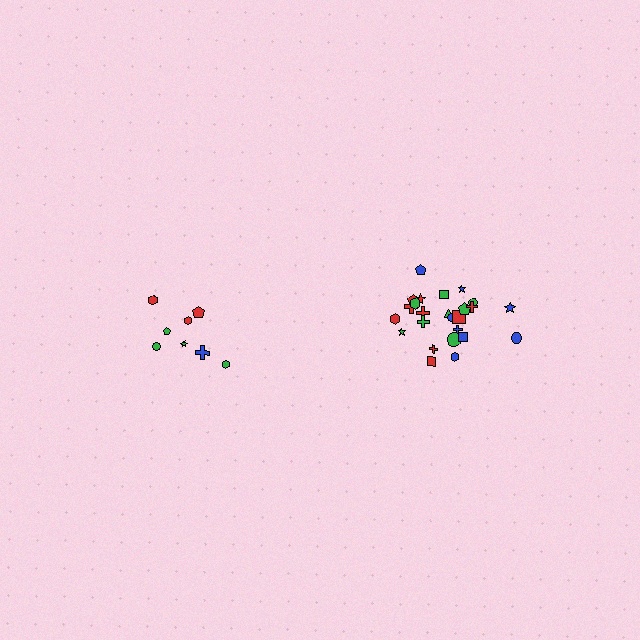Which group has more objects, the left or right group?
The right group.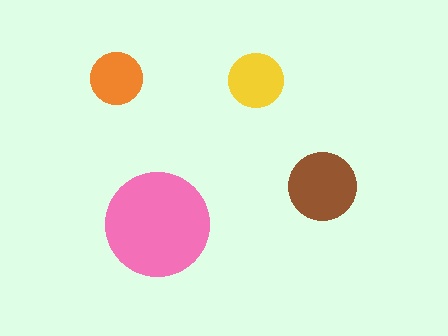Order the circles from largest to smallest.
the pink one, the brown one, the yellow one, the orange one.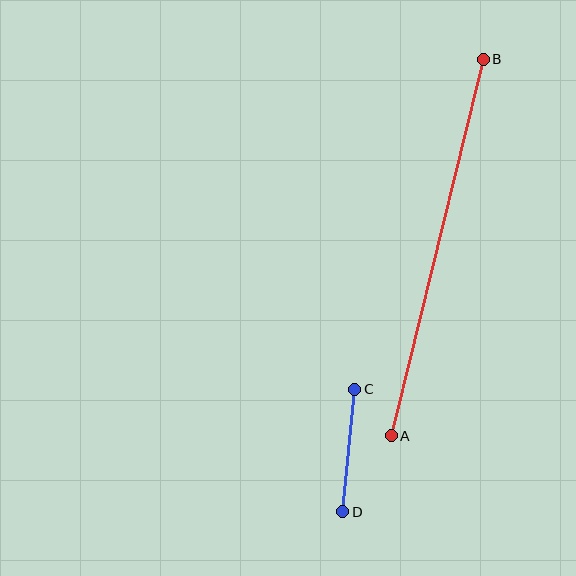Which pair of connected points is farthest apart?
Points A and B are farthest apart.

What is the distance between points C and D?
The distance is approximately 123 pixels.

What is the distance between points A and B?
The distance is approximately 388 pixels.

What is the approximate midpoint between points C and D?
The midpoint is at approximately (349, 451) pixels.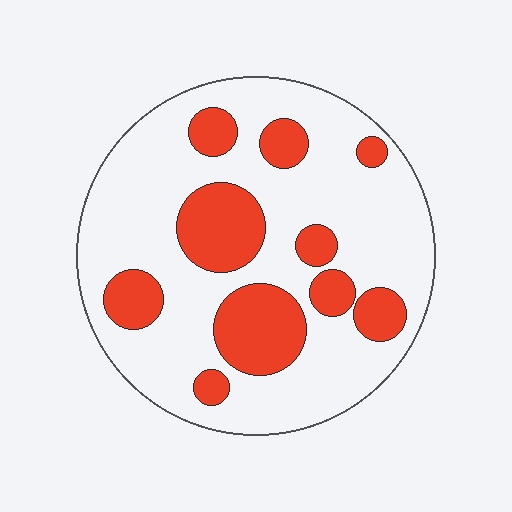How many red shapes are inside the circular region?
10.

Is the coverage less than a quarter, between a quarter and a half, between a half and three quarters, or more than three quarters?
Between a quarter and a half.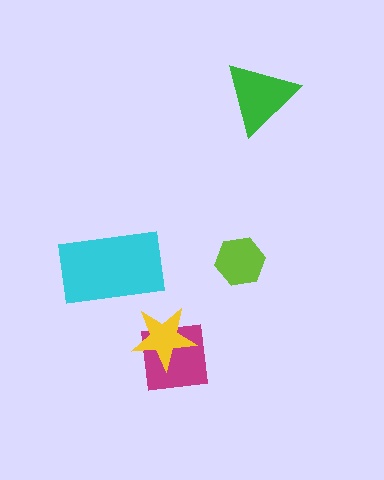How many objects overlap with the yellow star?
1 object overlaps with the yellow star.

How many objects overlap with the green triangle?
0 objects overlap with the green triangle.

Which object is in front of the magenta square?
The yellow star is in front of the magenta square.